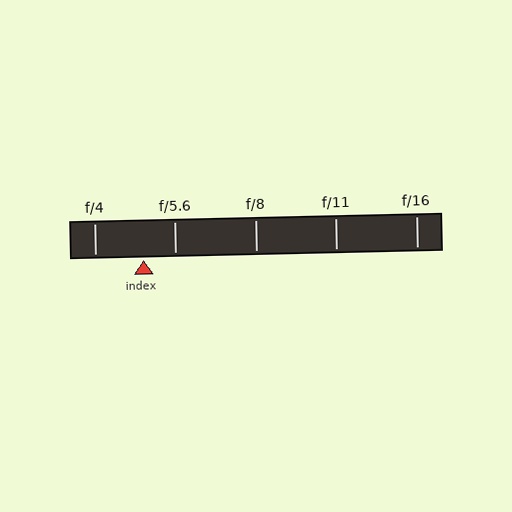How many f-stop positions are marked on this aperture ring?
There are 5 f-stop positions marked.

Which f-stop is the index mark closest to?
The index mark is closest to f/5.6.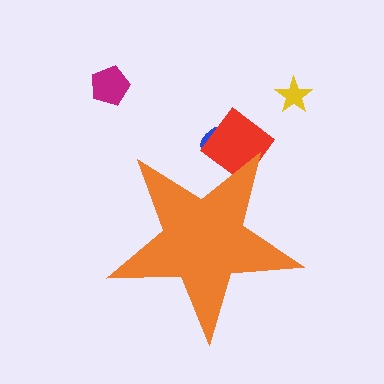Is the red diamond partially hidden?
Yes, the red diamond is partially hidden behind the orange star.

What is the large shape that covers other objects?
An orange star.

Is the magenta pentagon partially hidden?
No, the magenta pentagon is fully visible.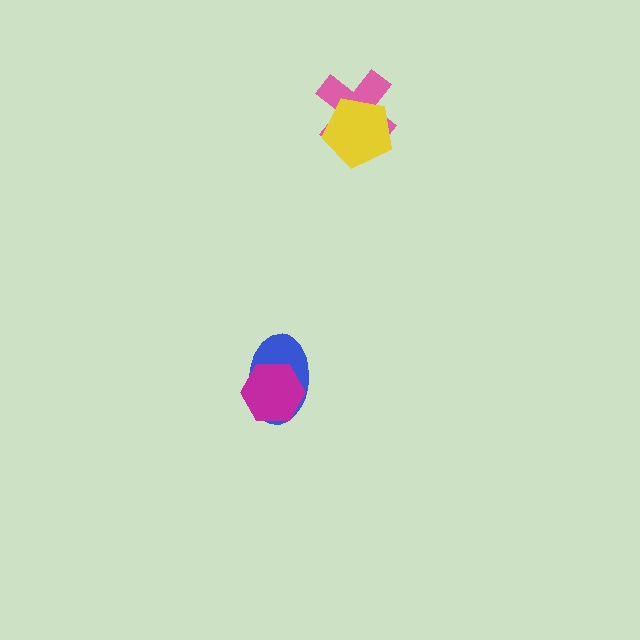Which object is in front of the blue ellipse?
The magenta hexagon is in front of the blue ellipse.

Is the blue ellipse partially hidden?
Yes, it is partially covered by another shape.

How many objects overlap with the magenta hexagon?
1 object overlaps with the magenta hexagon.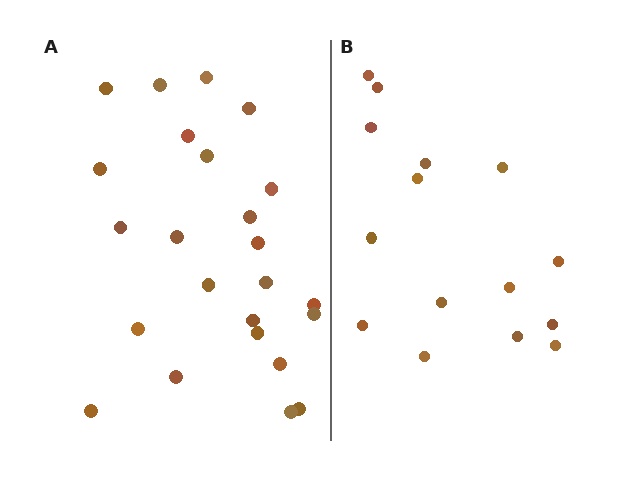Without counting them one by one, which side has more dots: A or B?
Region A (the left region) has more dots.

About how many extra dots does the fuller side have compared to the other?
Region A has roughly 8 or so more dots than region B.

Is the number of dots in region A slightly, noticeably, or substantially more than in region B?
Region A has substantially more. The ratio is roughly 1.6 to 1.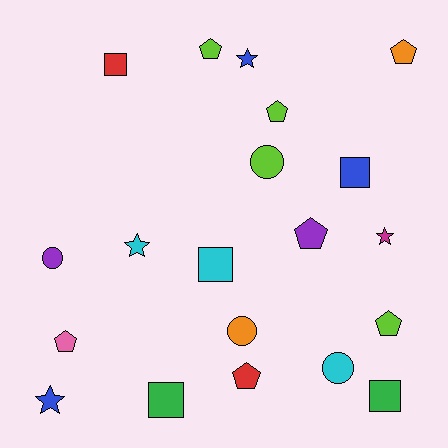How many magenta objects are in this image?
There is 1 magenta object.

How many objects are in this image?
There are 20 objects.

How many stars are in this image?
There are 4 stars.